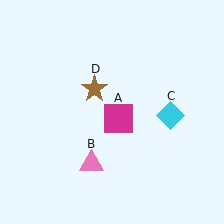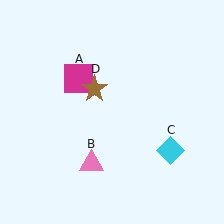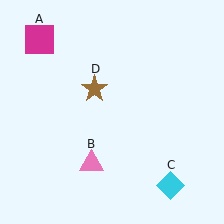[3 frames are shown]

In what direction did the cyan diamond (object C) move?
The cyan diamond (object C) moved down.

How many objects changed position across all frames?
2 objects changed position: magenta square (object A), cyan diamond (object C).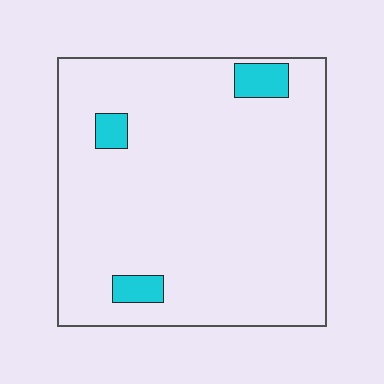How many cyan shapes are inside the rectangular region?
3.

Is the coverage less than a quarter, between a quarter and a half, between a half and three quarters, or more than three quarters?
Less than a quarter.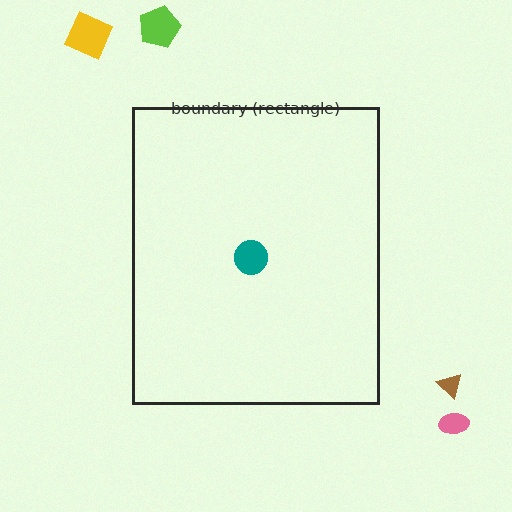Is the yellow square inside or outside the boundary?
Outside.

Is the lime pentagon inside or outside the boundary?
Outside.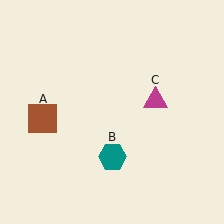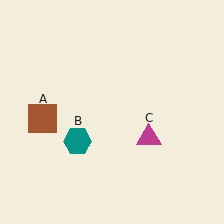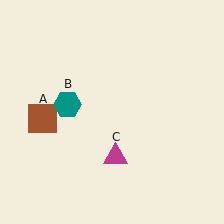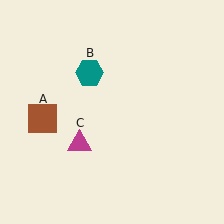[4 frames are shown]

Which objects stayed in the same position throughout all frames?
Brown square (object A) remained stationary.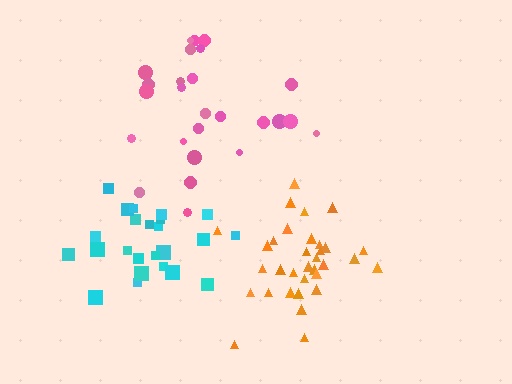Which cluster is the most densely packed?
Orange.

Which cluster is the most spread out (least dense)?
Pink.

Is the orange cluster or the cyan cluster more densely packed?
Orange.